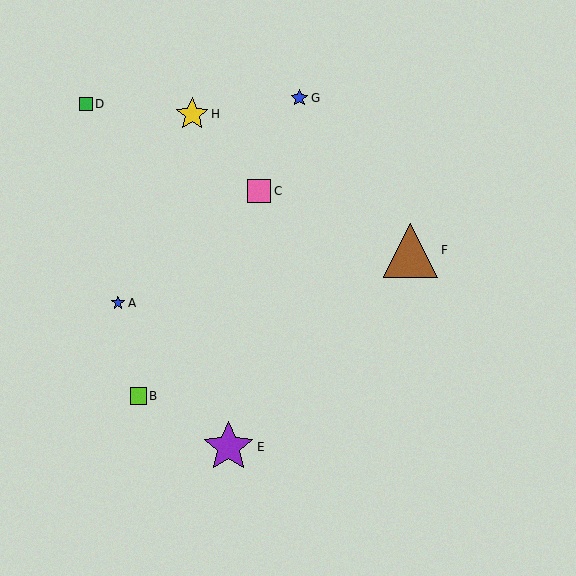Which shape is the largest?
The brown triangle (labeled F) is the largest.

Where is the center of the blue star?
The center of the blue star is at (299, 98).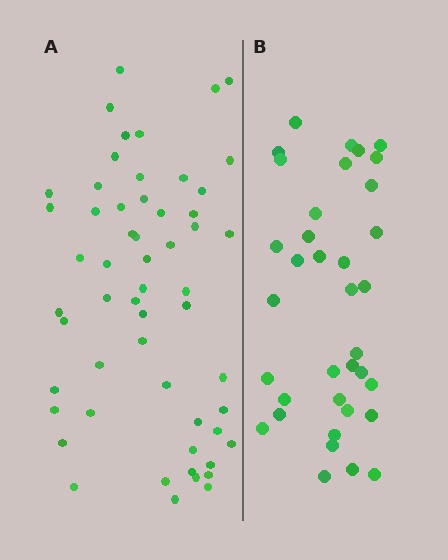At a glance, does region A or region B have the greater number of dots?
Region A (the left region) has more dots.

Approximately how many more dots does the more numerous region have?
Region A has approximately 20 more dots than region B.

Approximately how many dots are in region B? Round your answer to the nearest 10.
About 40 dots. (The exact count is 36, which rounds to 40.)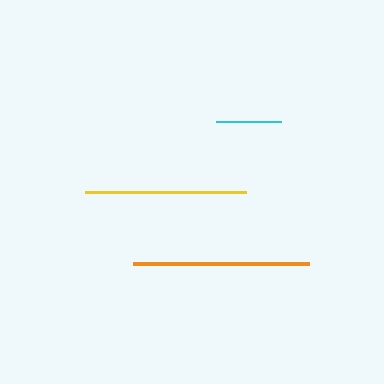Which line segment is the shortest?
The cyan line is the shortest at approximately 65 pixels.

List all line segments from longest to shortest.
From longest to shortest: orange, yellow, cyan.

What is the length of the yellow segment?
The yellow segment is approximately 161 pixels long.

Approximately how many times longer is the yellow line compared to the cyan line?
The yellow line is approximately 2.5 times the length of the cyan line.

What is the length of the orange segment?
The orange segment is approximately 177 pixels long.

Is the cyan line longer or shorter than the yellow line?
The yellow line is longer than the cyan line.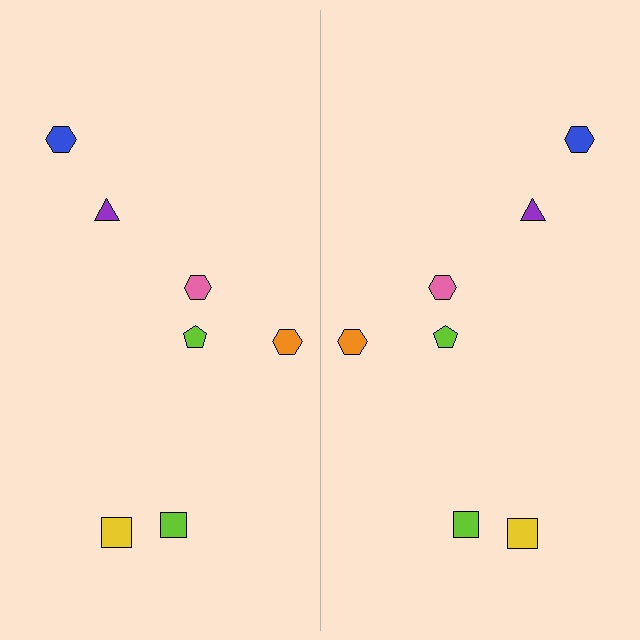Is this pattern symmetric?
Yes, this pattern has bilateral (reflection) symmetry.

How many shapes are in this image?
There are 14 shapes in this image.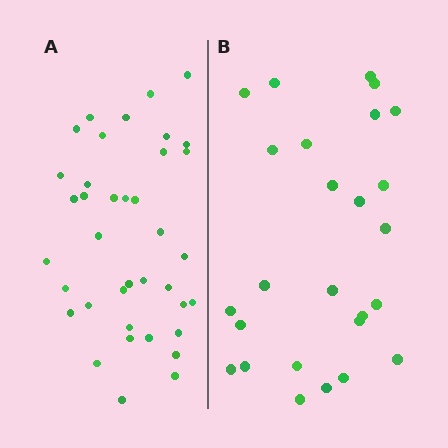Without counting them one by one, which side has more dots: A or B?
Region A (the left region) has more dots.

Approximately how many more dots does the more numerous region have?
Region A has roughly 12 or so more dots than region B.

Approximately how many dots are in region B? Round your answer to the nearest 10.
About 30 dots. (The exact count is 26, which rounds to 30.)